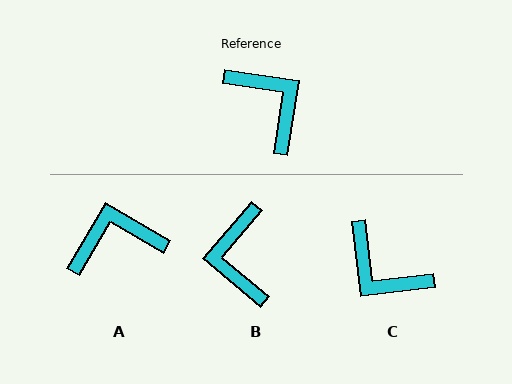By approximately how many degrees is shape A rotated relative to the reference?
Approximately 68 degrees counter-clockwise.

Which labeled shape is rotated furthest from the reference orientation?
C, about 164 degrees away.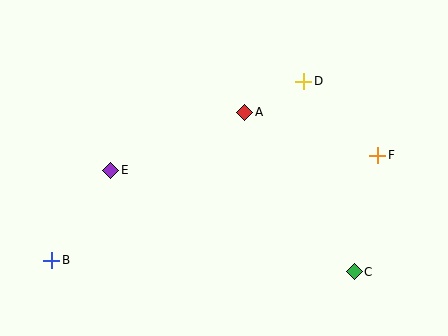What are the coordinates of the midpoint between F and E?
The midpoint between F and E is at (244, 163).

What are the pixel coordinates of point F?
Point F is at (378, 155).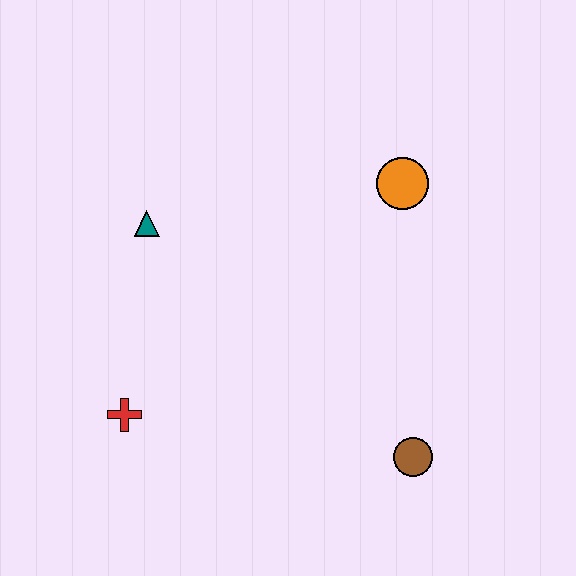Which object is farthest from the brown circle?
The teal triangle is farthest from the brown circle.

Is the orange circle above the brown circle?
Yes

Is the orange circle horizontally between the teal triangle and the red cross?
No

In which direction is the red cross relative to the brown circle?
The red cross is to the left of the brown circle.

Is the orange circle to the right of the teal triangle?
Yes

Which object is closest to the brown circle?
The orange circle is closest to the brown circle.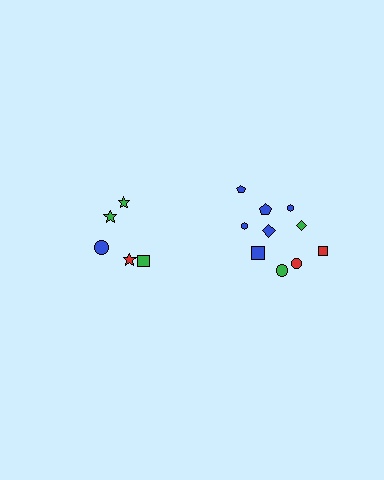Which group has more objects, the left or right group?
The right group.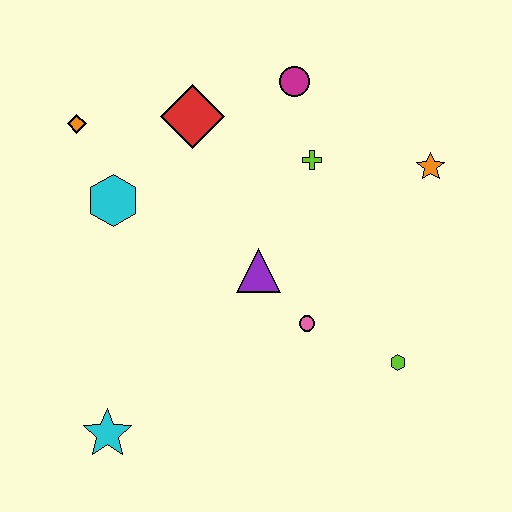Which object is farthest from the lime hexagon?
The orange diamond is farthest from the lime hexagon.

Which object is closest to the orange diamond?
The cyan hexagon is closest to the orange diamond.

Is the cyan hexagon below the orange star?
Yes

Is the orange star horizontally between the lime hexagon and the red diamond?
No